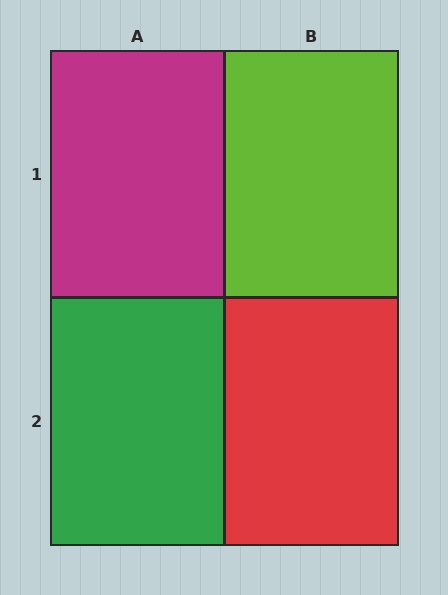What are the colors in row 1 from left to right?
Magenta, lime.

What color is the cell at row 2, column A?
Green.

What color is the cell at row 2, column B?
Red.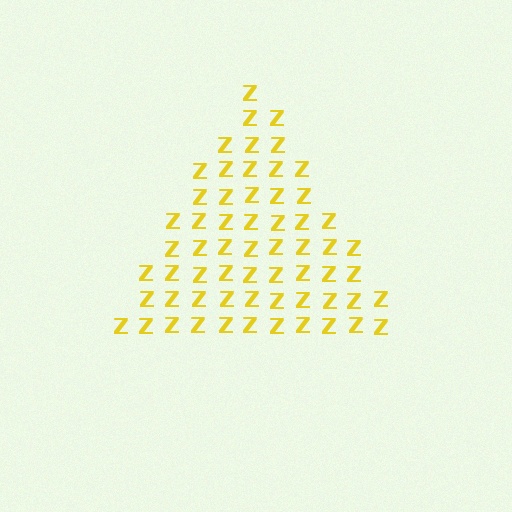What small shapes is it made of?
It is made of small letter Z's.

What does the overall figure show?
The overall figure shows a triangle.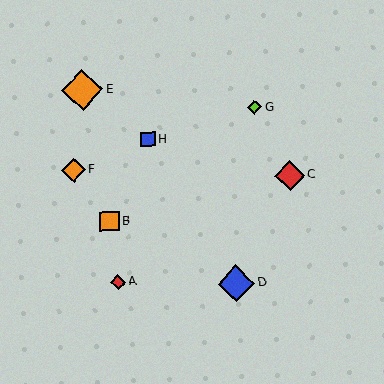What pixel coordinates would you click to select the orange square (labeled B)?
Click at (109, 221) to select the orange square B.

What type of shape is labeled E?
Shape E is an orange diamond.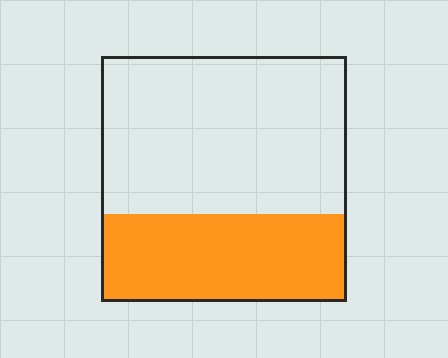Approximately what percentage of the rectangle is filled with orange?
Approximately 35%.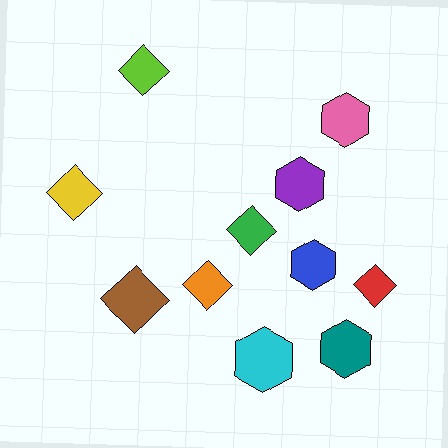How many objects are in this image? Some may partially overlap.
There are 11 objects.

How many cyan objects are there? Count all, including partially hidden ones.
There is 1 cyan object.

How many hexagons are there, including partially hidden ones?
There are 5 hexagons.